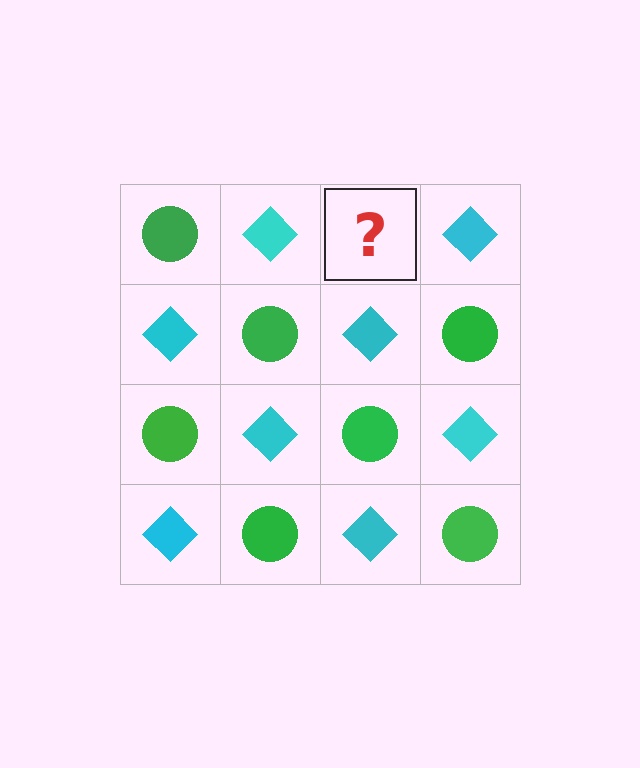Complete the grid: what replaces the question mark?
The question mark should be replaced with a green circle.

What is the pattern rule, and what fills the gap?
The rule is that it alternates green circle and cyan diamond in a checkerboard pattern. The gap should be filled with a green circle.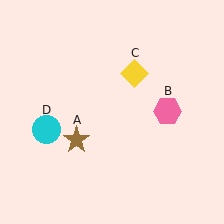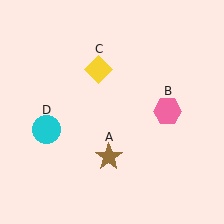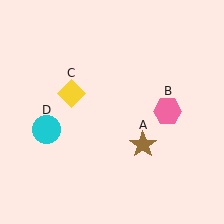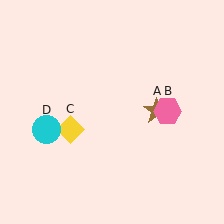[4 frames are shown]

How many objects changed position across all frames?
2 objects changed position: brown star (object A), yellow diamond (object C).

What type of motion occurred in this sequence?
The brown star (object A), yellow diamond (object C) rotated counterclockwise around the center of the scene.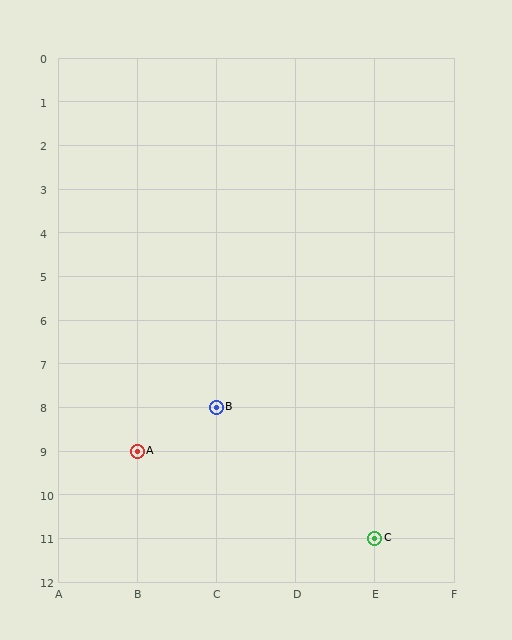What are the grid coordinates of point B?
Point B is at grid coordinates (C, 8).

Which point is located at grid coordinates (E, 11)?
Point C is at (E, 11).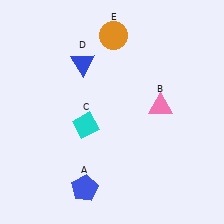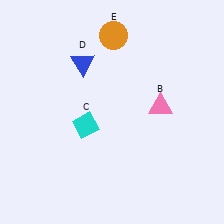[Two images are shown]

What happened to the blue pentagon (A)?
The blue pentagon (A) was removed in Image 2. It was in the bottom-left area of Image 1.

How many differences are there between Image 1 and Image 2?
There is 1 difference between the two images.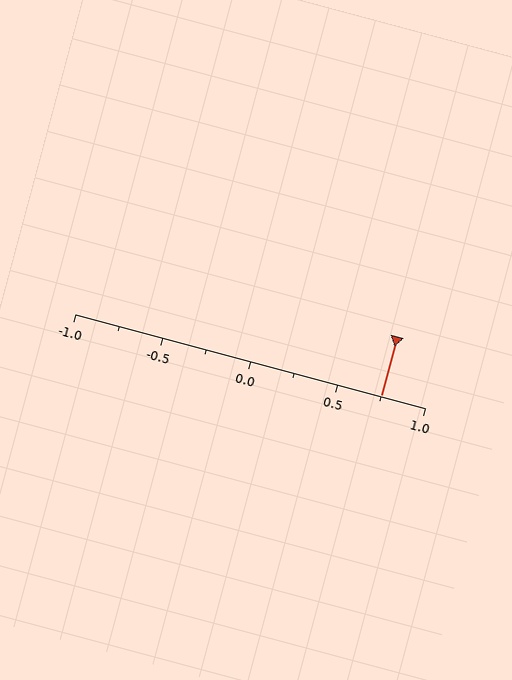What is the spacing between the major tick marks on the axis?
The major ticks are spaced 0.5 apart.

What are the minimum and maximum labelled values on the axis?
The axis runs from -1.0 to 1.0.